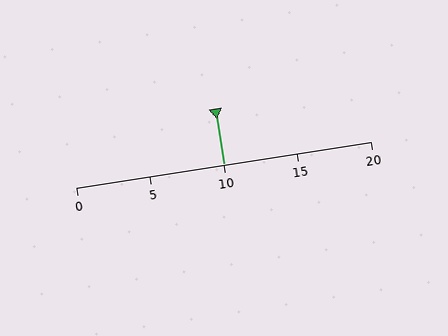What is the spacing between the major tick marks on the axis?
The major ticks are spaced 5 apart.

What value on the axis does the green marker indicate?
The marker indicates approximately 10.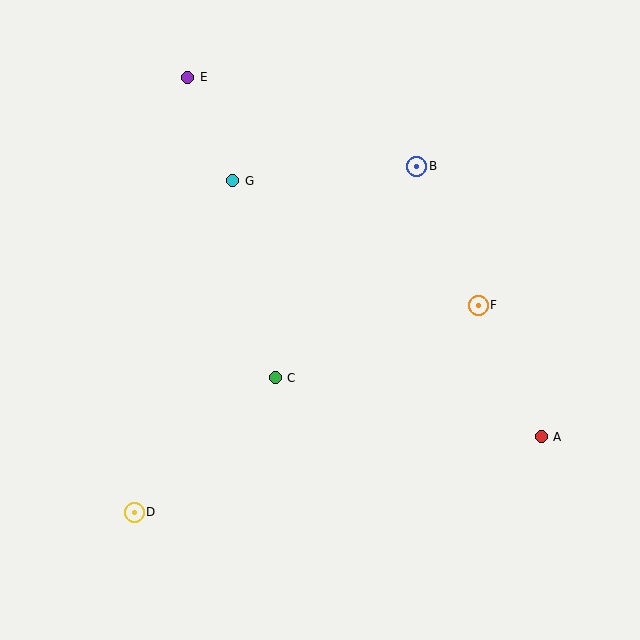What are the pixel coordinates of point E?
Point E is at (188, 77).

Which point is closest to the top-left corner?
Point E is closest to the top-left corner.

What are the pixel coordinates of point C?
Point C is at (275, 378).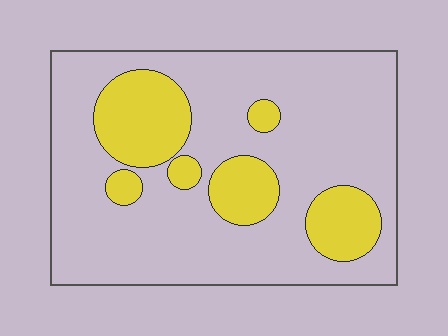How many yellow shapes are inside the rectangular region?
6.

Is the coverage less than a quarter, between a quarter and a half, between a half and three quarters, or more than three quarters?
Less than a quarter.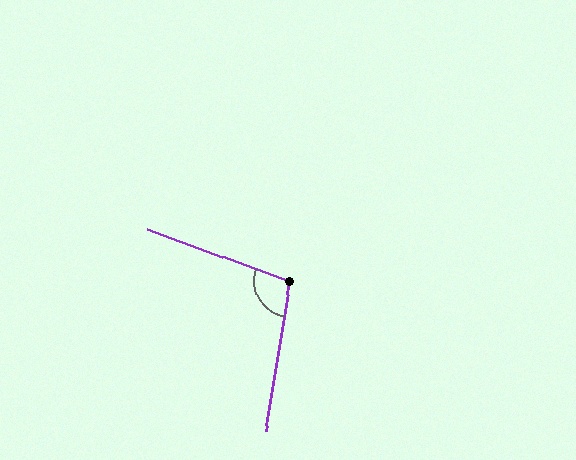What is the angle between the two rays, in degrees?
Approximately 101 degrees.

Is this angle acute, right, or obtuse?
It is obtuse.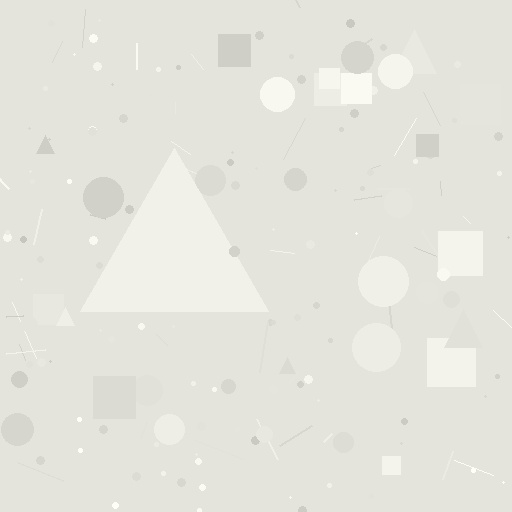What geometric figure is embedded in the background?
A triangle is embedded in the background.